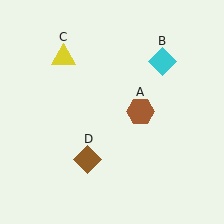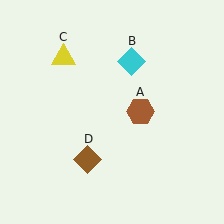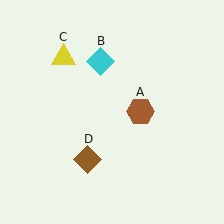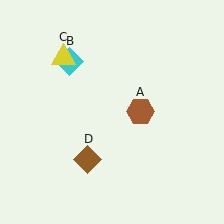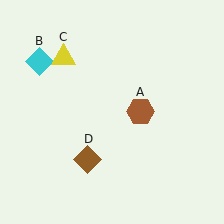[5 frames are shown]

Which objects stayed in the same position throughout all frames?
Brown hexagon (object A) and yellow triangle (object C) and brown diamond (object D) remained stationary.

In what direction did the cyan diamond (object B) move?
The cyan diamond (object B) moved left.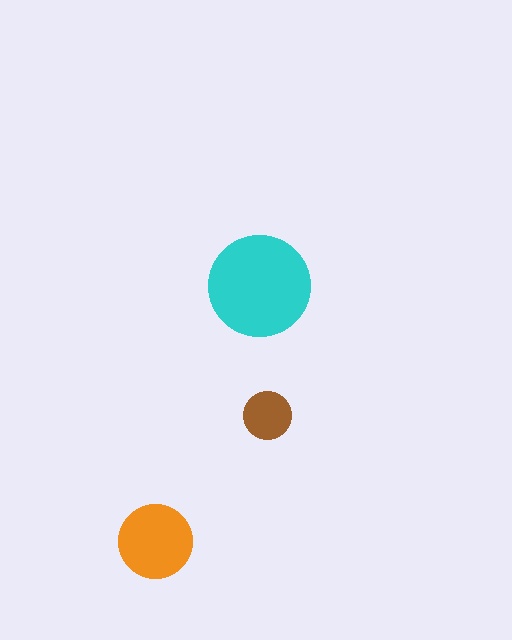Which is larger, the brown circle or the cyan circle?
The cyan one.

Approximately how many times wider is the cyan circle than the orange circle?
About 1.5 times wider.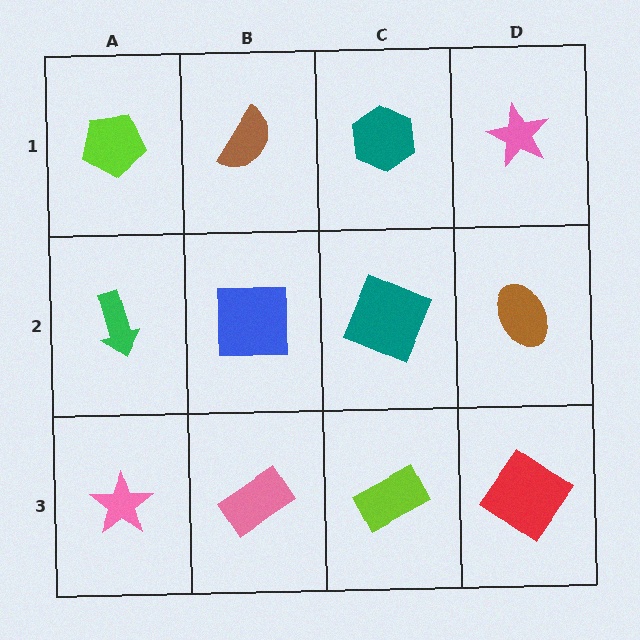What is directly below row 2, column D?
A red diamond.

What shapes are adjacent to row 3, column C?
A teal square (row 2, column C), a pink rectangle (row 3, column B), a red diamond (row 3, column D).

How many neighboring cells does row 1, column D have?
2.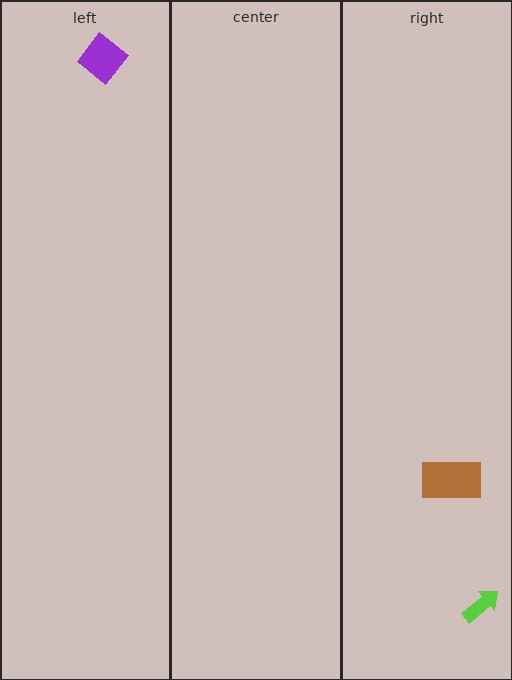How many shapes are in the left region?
1.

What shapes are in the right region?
The brown rectangle, the lime arrow.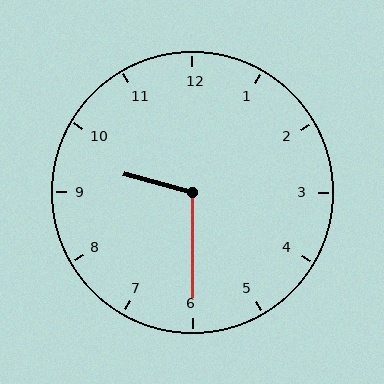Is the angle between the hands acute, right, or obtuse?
It is obtuse.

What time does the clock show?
9:30.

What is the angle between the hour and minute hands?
Approximately 105 degrees.